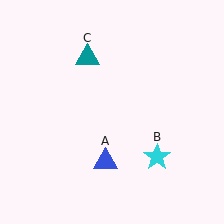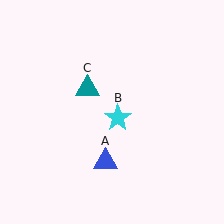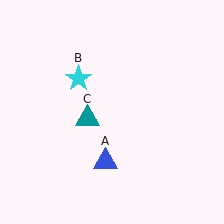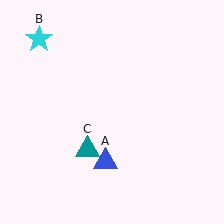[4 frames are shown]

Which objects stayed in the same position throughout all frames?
Blue triangle (object A) remained stationary.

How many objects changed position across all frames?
2 objects changed position: cyan star (object B), teal triangle (object C).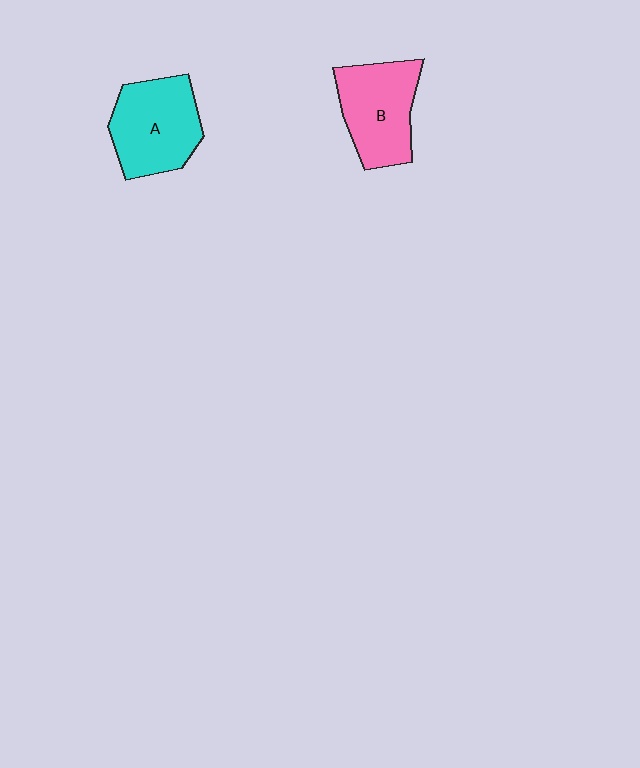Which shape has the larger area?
Shape A (cyan).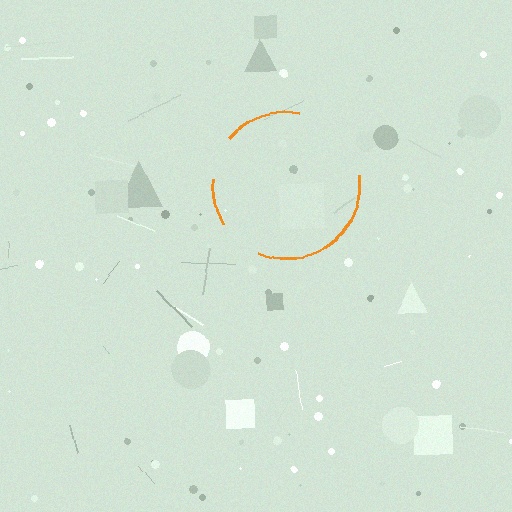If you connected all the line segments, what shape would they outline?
They would outline a circle.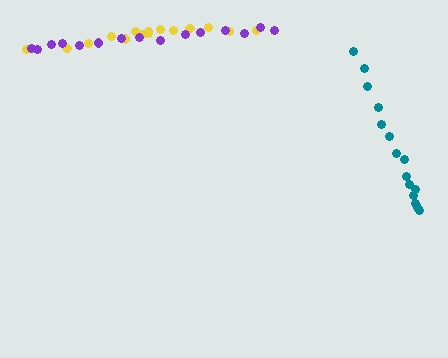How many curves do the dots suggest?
There are 3 distinct paths.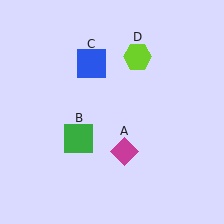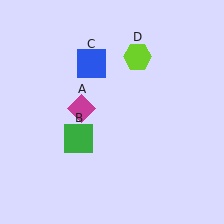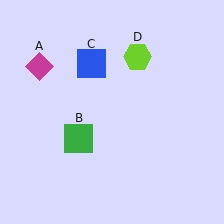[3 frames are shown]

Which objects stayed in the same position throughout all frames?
Green square (object B) and blue square (object C) and lime hexagon (object D) remained stationary.